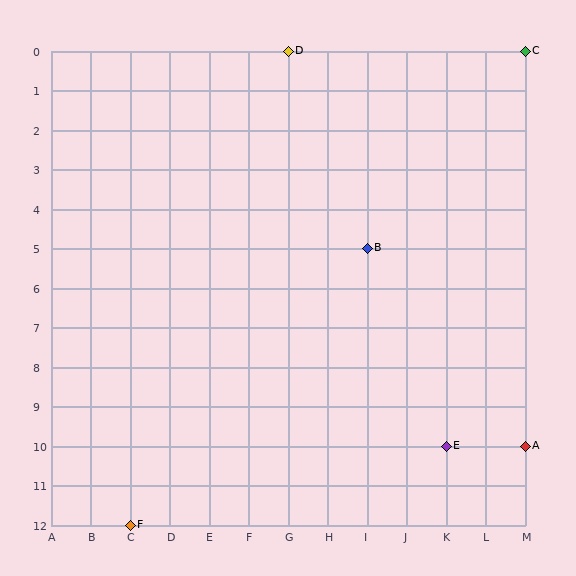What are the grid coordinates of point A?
Point A is at grid coordinates (M, 10).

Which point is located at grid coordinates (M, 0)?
Point C is at (M, 0).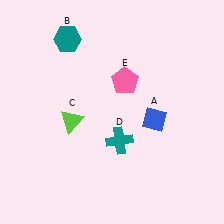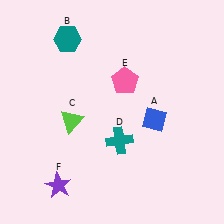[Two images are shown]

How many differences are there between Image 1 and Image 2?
There is 1 difference between the two images.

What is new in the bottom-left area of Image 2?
A purple star (F) was added in the bottom-left area of Image 2.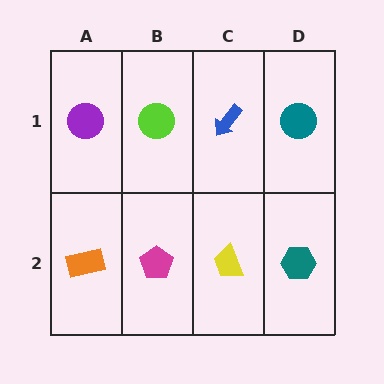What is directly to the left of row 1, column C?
A lime circle.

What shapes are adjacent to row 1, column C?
A yellow trapezoid (row 2, column C), a lime circle (row 1, column B), a teal circle (row 1, column D).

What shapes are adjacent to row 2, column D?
A teal circle (row 1, column D), a yellow trapezoid (row 2, column C).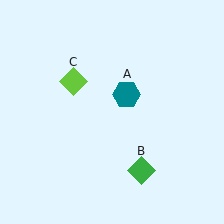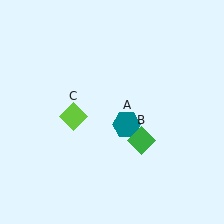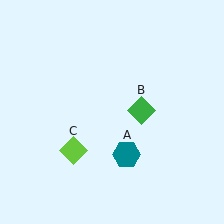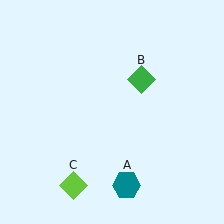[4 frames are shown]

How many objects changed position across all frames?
3 objects changed position: teal hexagon (object A), green diamond (object B), lime diamond (object C).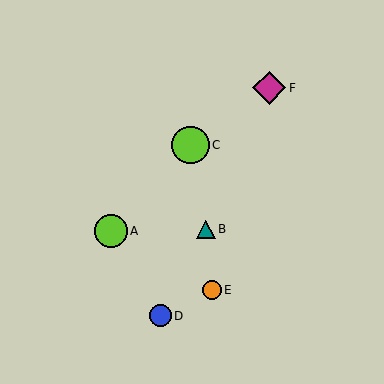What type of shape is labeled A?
Shape A is a lime circle.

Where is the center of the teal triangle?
The center of the teal triangle is at (206, 229).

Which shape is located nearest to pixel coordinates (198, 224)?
The teal triangle (labeled B) at (206, 229) is nearest to that location.